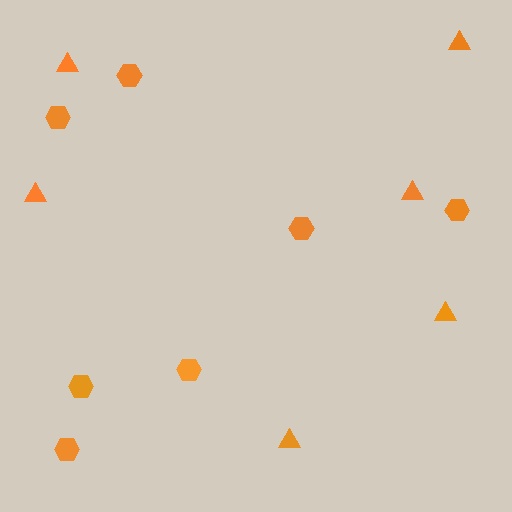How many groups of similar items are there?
There are 2 groups: one group of triangles (6) and one group of hexagons (7).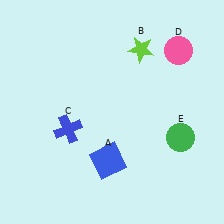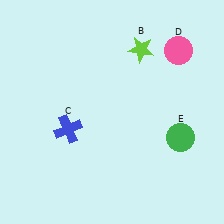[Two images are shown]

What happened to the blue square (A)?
The blue square (A) was removed in Image 2. It was in the bottom-left area of Image 1.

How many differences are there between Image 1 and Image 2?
There is 1 difference between the two images.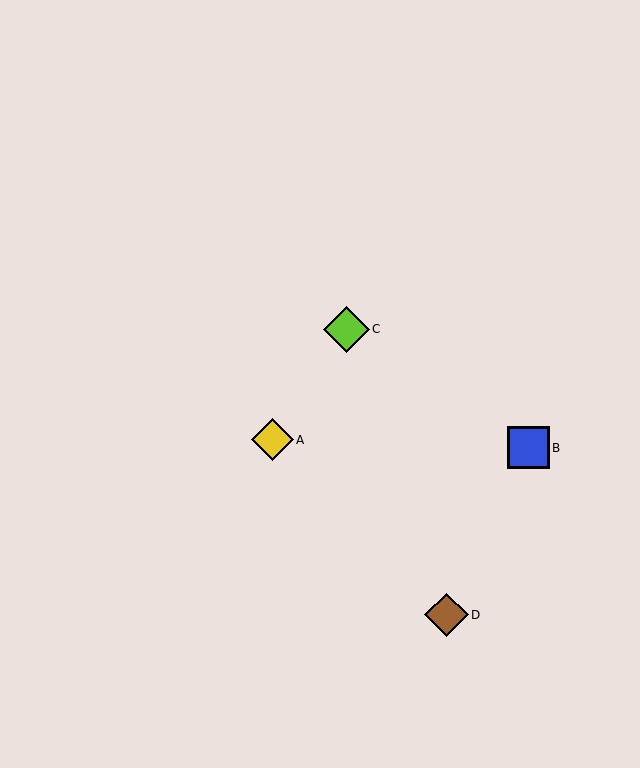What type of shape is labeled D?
Shape D is a brown diamond.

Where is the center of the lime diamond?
The center of the lime diamond is at (346, 329).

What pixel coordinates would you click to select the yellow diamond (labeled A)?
Click at (272, 440) to select the yellow diamond A.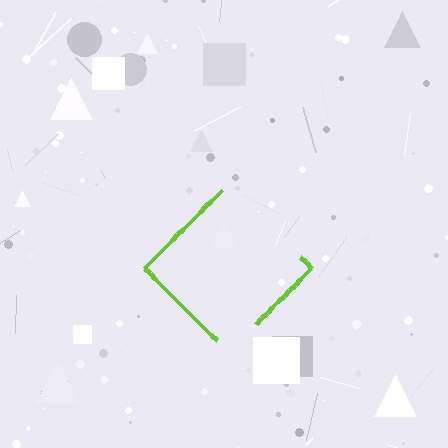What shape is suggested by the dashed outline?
The dashed outline suggests a diamond.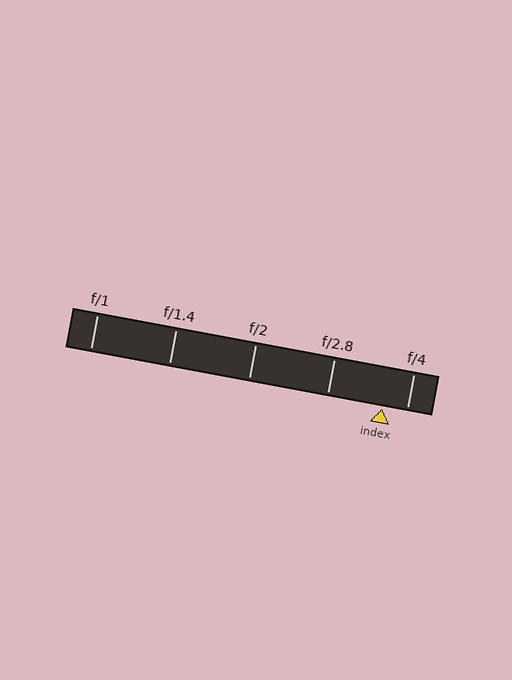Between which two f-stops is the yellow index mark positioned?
The index mark is between f/2.8 and f/4.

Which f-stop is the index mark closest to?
The index mark is closest to f/4.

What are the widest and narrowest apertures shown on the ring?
The widest aperture shown is f/1 and the narrowest is f/4.